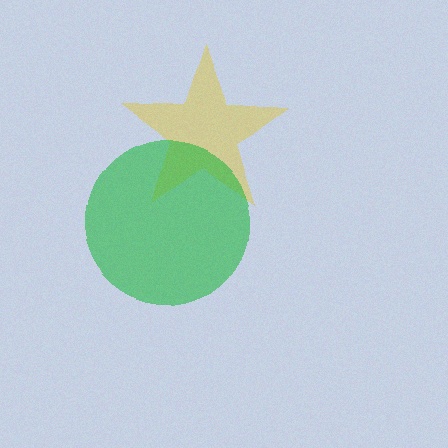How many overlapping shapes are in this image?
There are 2 overlapping shapes in the image.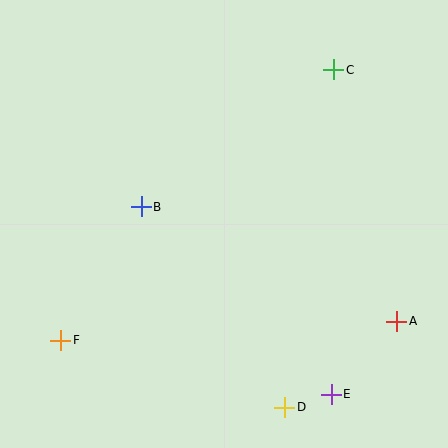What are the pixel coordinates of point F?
Point F is at (61, 340).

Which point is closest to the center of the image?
Point B at (141, 207) is closest to the center.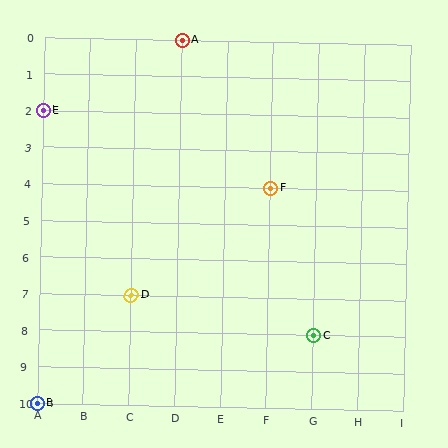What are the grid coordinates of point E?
Point E is at grid coordinates (A, 2).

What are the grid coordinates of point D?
Point D is at grid coordinates (C, 7).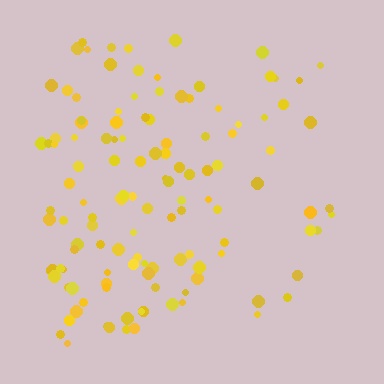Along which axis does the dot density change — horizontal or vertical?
Horizontal.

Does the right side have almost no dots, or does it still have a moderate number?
Still a moderate number, just noticeably fewer than the left.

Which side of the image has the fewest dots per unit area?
The right.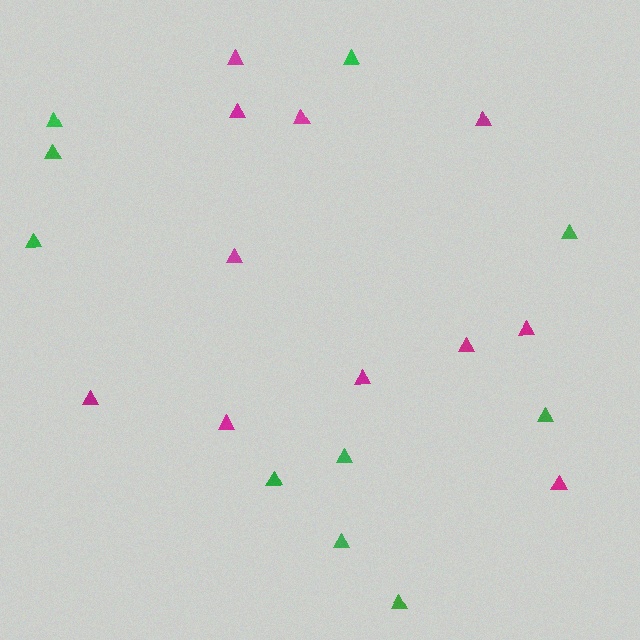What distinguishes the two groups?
There are 2 groups: one group of magenta triangles (11) and one group of green triangles (10).